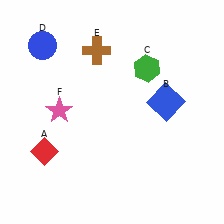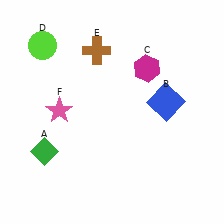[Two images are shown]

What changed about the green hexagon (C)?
In Image 1, C is green. In Image 2, it changed to magenta.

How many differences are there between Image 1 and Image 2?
There are 3 differences between the two images.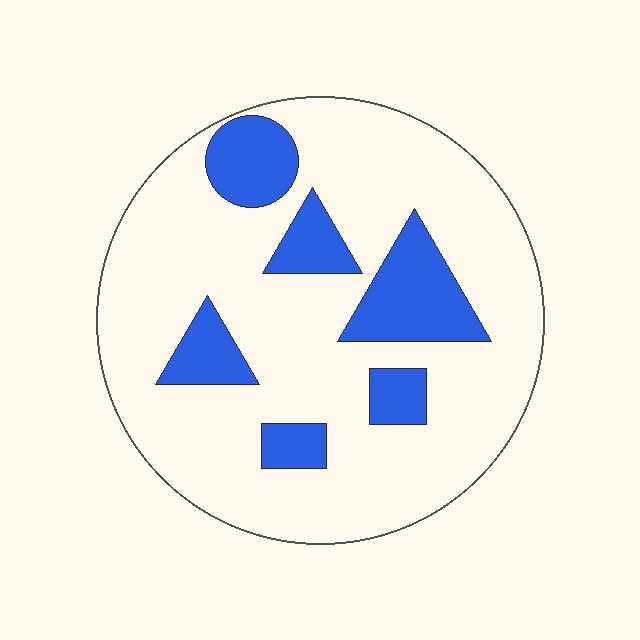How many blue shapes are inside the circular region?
6.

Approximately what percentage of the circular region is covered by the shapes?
Approximately 20%.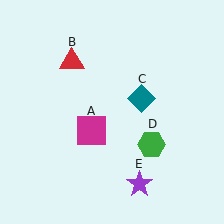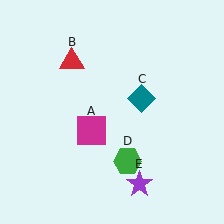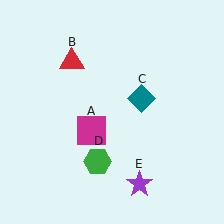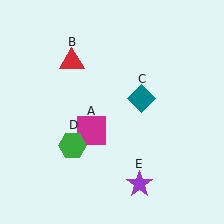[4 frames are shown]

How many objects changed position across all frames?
1 object changed position: green hexagon (object D).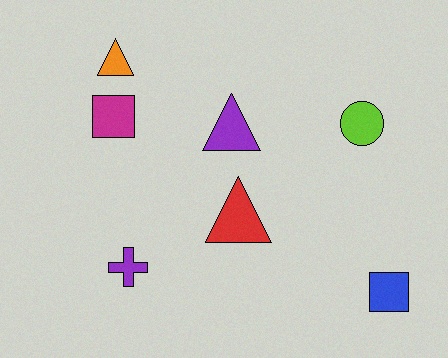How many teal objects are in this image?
There are no teal objects.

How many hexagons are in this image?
There are no hexagons.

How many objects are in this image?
There are 7 objects.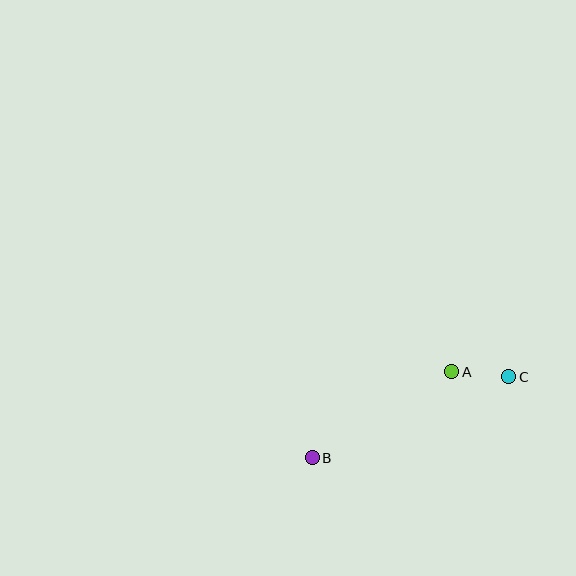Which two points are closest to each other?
Points A and C are closest to each other.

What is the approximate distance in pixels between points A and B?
The distance between A and B is approximately 164 pixels.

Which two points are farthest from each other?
Points B and C are farthest from each other.